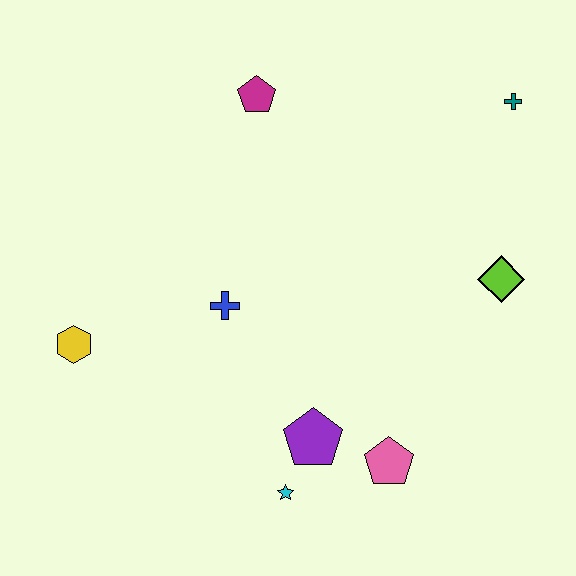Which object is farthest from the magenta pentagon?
The cyan star is farthest from the magenta pentagon.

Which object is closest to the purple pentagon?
The cyan star is closest to the purple pentagon.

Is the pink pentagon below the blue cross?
Yes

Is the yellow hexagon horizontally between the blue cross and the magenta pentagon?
No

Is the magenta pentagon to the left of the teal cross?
Yes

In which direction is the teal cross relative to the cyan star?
The teal cross is above the cyan star.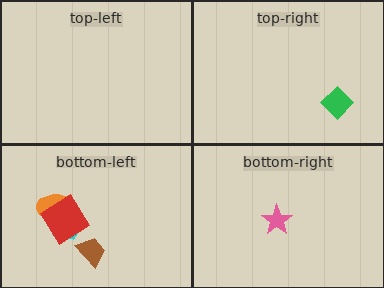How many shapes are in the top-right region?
1.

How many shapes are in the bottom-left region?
4.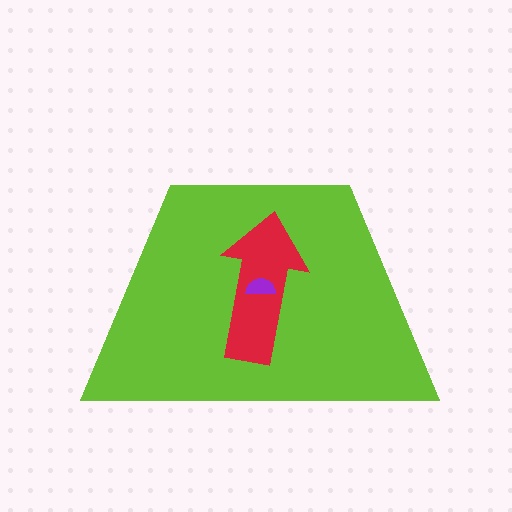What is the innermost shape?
The purple semicircle.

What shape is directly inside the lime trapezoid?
The red arrow.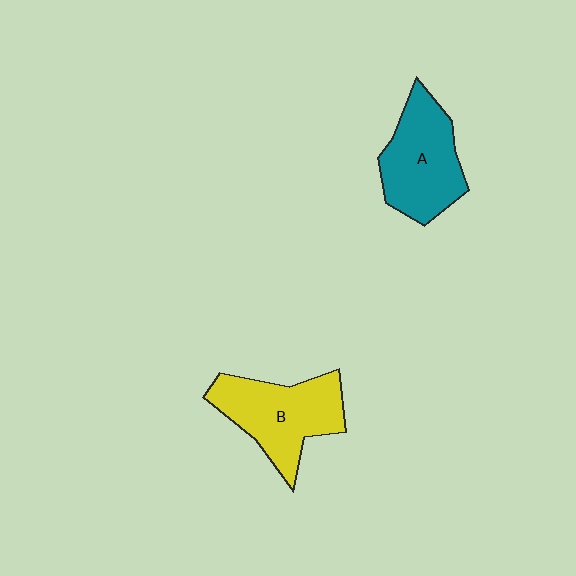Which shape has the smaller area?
Shape A (teal).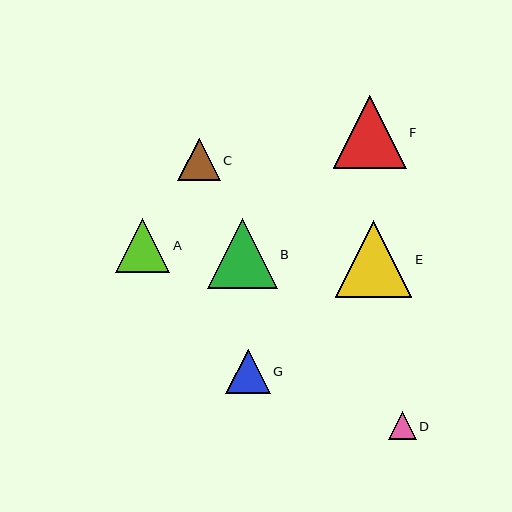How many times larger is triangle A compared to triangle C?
Triangle A is approximately 1.3 times the size of triangle C.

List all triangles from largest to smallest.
From largest to smallest: E, F, B, A, G, C, D.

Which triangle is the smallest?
Triangle D is the smallest with a size of approximately 28 pixels.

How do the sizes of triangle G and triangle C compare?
Triangle G and triangle C are approximately the same size.